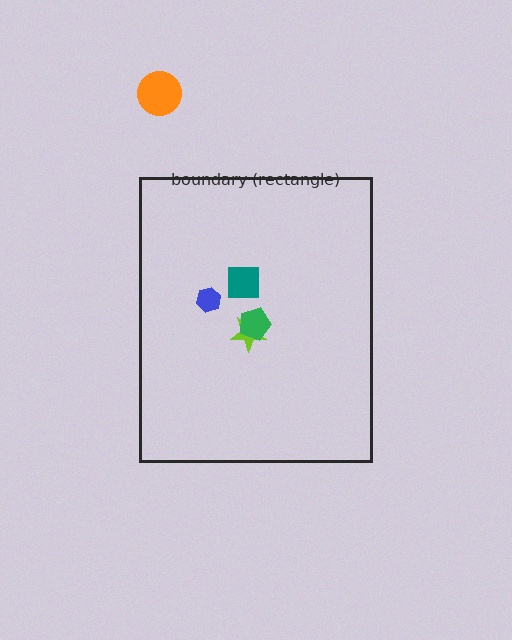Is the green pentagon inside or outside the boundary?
Inside.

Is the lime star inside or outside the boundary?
Inside.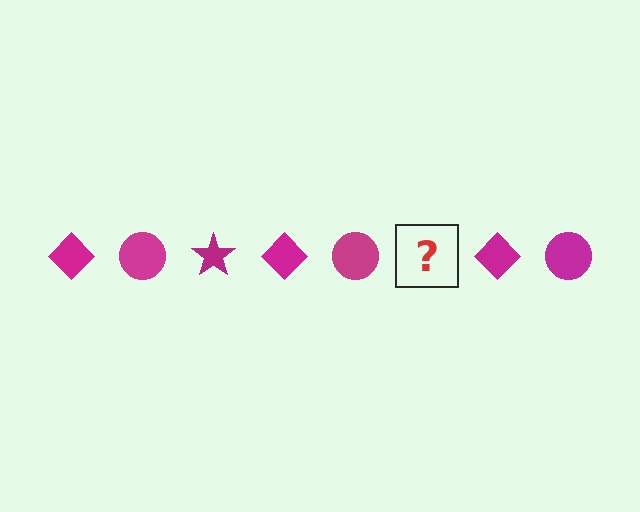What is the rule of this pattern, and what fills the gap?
The rule is that the pattern cycles through diamond, circle, star shapes in magenta. The gap should be filled with a magenta star.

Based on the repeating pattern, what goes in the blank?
The blank should be a magenta star.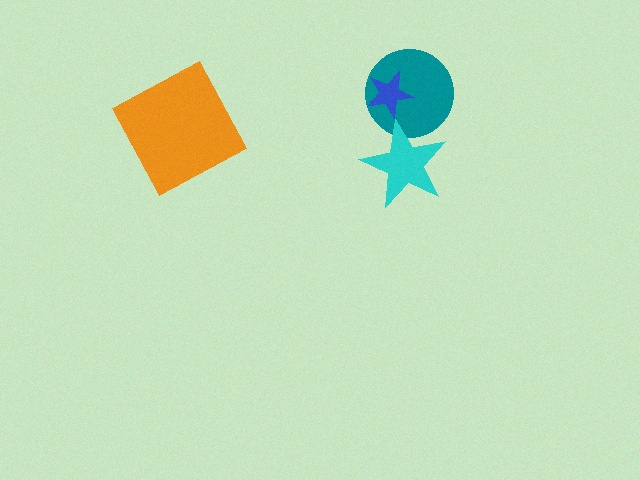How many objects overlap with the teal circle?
2 objects overlap with the teal circle.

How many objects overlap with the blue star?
1 object overlaps with the blue star.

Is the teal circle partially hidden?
Yes, it is partially covered by another shape.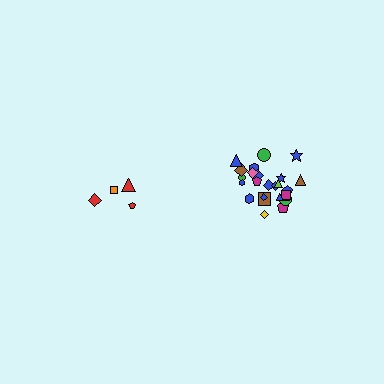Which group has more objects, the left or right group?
The right group.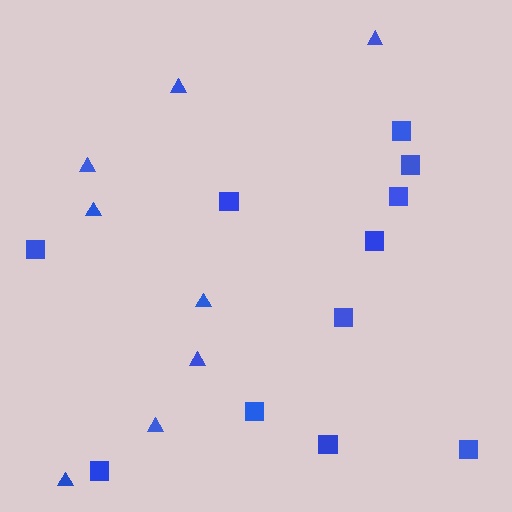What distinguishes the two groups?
There are 2 groups: one group of triangles (8) and one group of squares (11).